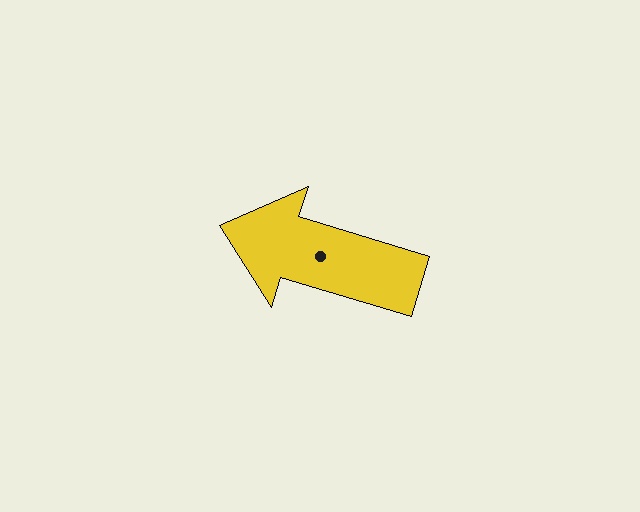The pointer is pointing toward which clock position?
Roughly 10 o'clock.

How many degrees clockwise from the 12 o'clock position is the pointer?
Approximately 287 degrees.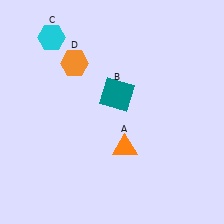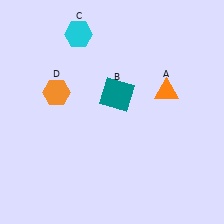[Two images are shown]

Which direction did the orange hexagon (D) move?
The orange hexagon (D) moved down.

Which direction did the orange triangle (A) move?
The orange triangle (A) moved up.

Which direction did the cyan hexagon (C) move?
The cyan hexagon (C) moved right.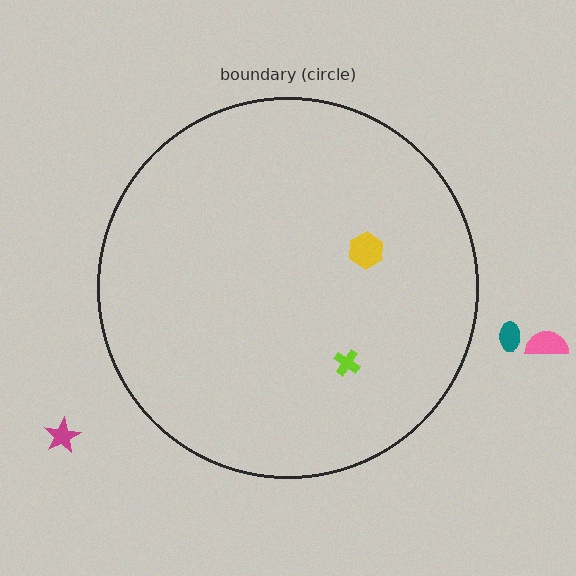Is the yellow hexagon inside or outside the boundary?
Inside.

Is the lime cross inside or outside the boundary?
Inside.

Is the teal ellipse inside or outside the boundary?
Outside.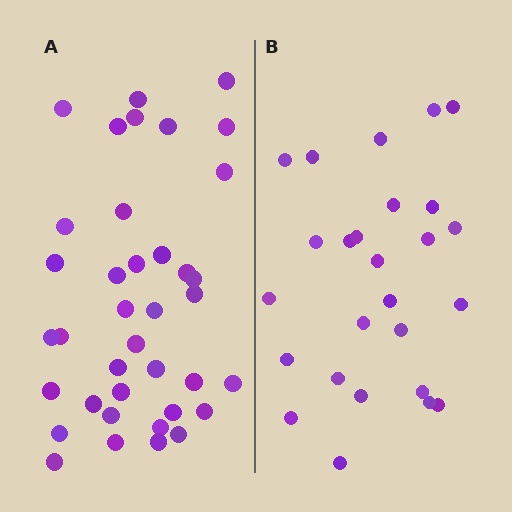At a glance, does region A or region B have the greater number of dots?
Region A (the left region) has more dots.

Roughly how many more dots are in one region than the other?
Region A has roughly 12 or so more dots than region B.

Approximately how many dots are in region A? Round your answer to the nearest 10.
About 40 dots. (The exact count is 38, which rounds to 40.)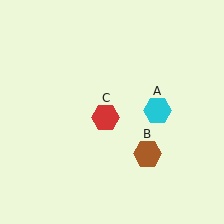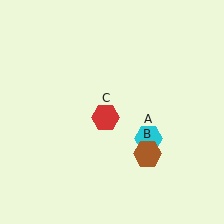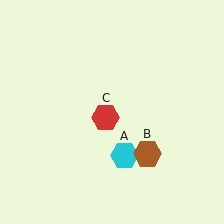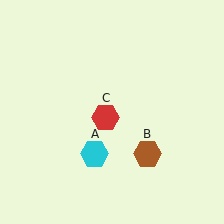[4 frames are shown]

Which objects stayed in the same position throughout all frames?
Brown hexagon (object B) and red hexagon (object C) remained stationary.